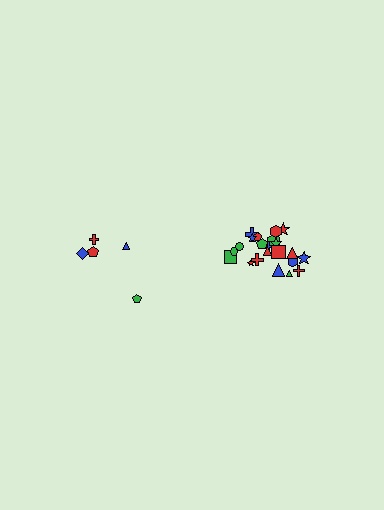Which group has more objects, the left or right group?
The right group.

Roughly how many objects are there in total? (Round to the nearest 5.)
Roughly 25 objects in total.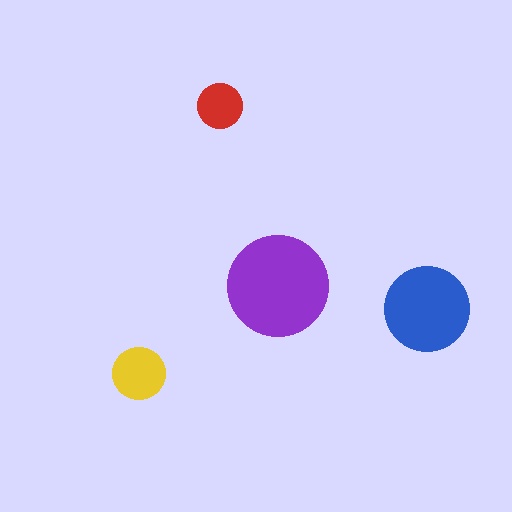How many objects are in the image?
There are 4 objects in the image.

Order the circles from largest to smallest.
the purple one, the blue one, the yellow one, the red one.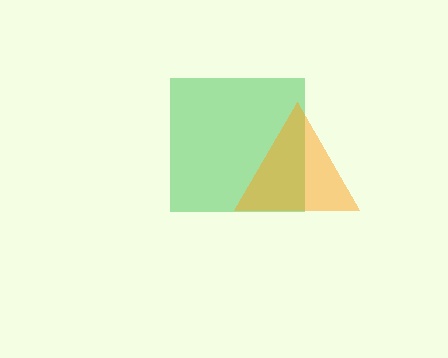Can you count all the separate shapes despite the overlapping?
Yes, there are 2 separate shapes.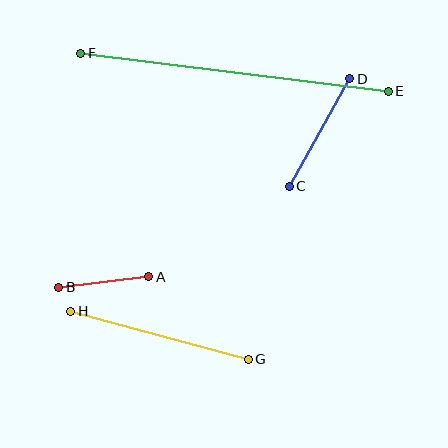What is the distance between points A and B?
The distance is approximately 90 pixels.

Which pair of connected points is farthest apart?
Points E and F are farthest apart.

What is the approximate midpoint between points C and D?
The midpoint is at approximately (320, 133) pixels.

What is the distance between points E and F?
The distance is approximately 310 pixels.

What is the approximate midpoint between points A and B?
The midpoint is at approximately (104, 282) pixels.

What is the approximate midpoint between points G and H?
The midpoint is at approximately (160, 335) pixels.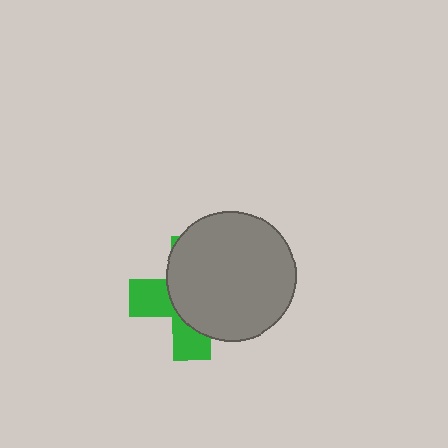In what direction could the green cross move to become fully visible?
The green cross could move left. That would shift it out from behind the gray circle entirely.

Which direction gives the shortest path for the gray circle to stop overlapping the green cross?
Moving right gives the shortest separation.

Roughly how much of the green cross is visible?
A small part of it is visible (roughly 36%).